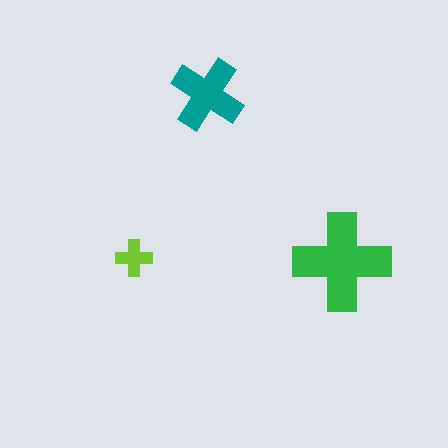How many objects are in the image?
There are 3 objects in the image.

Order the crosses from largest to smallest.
the green one, the teal one, the lime one.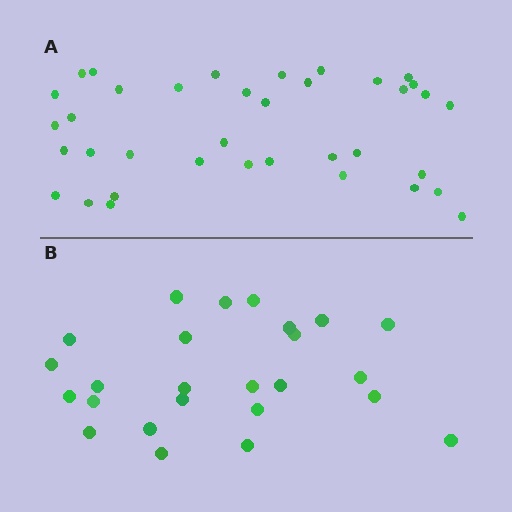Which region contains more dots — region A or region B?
Region A (the top region) has more dots.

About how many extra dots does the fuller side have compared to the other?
Region A has roughly 12 or so more dots than region B.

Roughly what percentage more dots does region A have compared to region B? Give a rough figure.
About 50% more.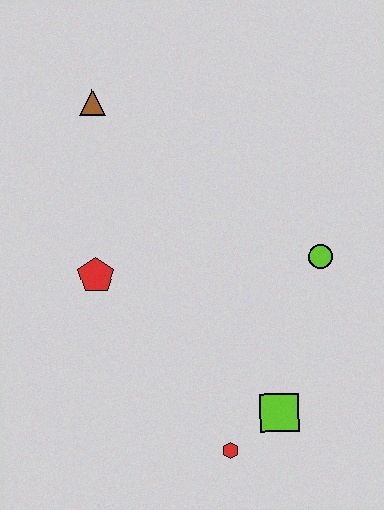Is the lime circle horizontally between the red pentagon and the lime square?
No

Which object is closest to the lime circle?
The lime square is closest to the lime circle.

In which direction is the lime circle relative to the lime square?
The lime circle is above the lime square.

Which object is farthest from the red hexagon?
The brown triangle is farthest from the red hexagon.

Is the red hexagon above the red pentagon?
No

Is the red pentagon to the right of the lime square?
No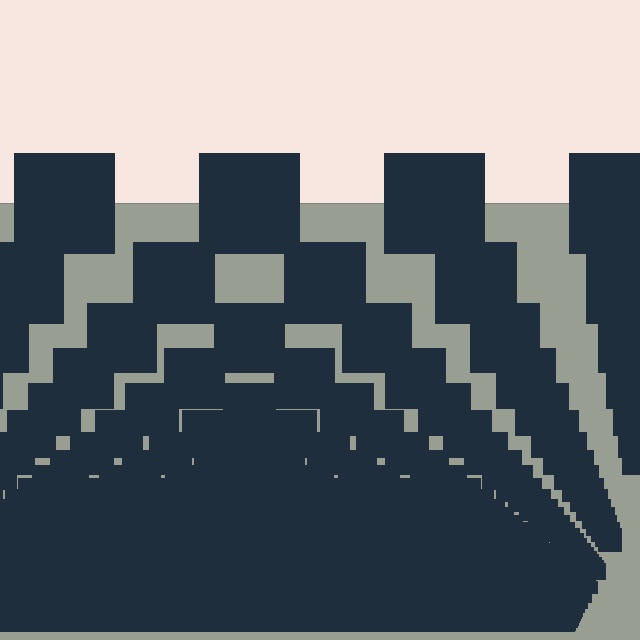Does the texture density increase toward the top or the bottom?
Density increases toward the bottom.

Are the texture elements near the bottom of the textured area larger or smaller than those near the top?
Smaller. The gradient is inverted — elements near the bottom are smaller and denser.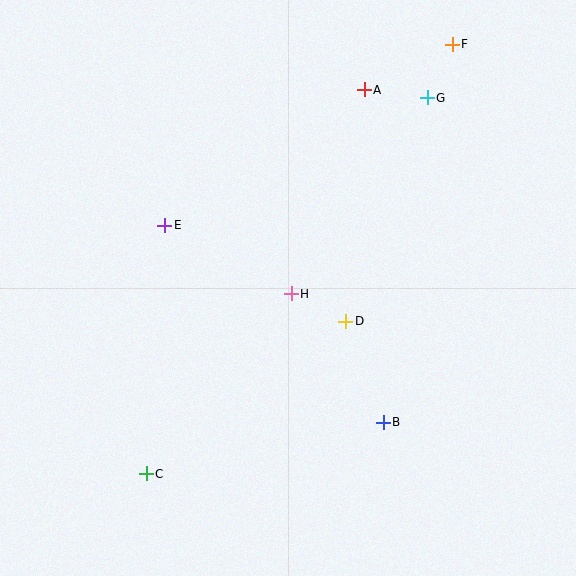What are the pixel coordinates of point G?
Point G is at (427, 98).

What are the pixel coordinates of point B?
Point B is at (383, 422).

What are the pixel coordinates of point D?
Point D is at (346, 321).